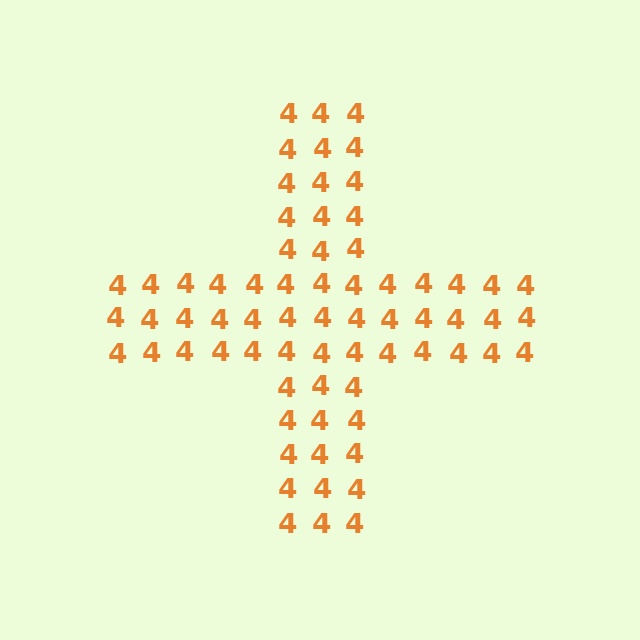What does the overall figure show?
The overall figure shows a cross.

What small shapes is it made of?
It is made of small digit 4's.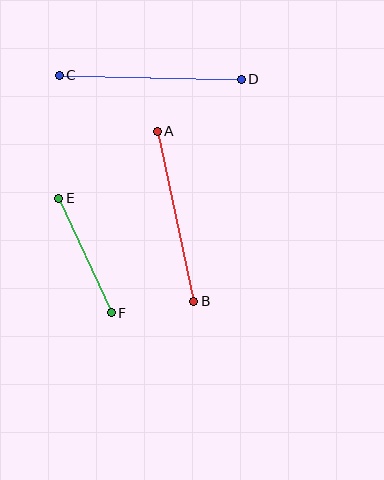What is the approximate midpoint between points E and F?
The midpoint is at approximately (85, 255) pixels.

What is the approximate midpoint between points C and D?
The midpoint is at approximately (150, 77) pixels.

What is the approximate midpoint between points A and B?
The midpoint is at approximately (176, 216) pixels.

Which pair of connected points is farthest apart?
Points C and D are farthest apart.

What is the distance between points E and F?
The distance is approximately 126 pixels.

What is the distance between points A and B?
The distance is approximately 173 pixels.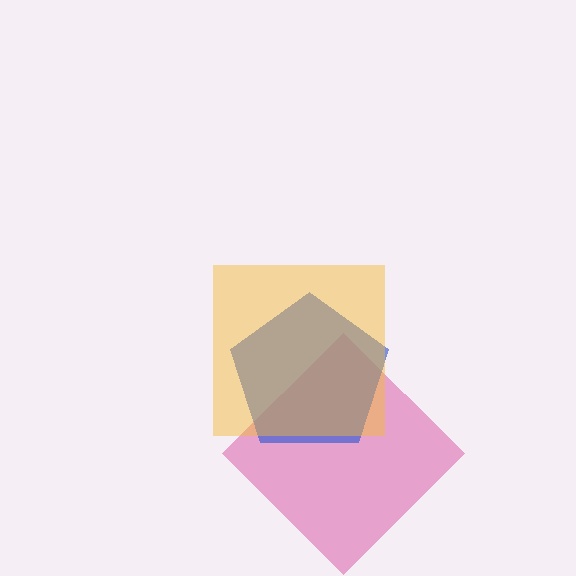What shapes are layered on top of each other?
The layered shapes are: a magenta diamond, a blue pentagon, a yellow square.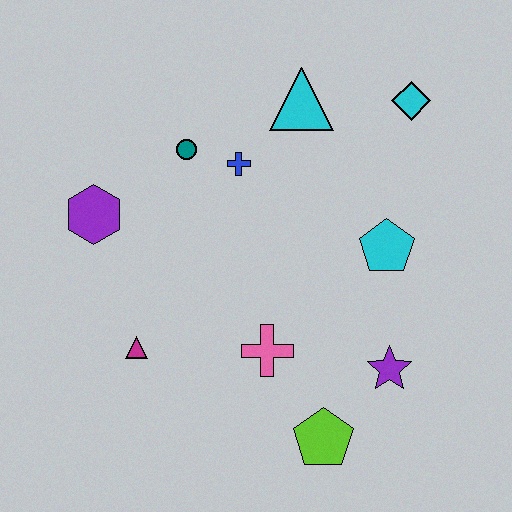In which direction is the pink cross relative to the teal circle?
The pink cross is below the teal circle.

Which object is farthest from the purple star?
The purple hexagon is farthest from the purple star.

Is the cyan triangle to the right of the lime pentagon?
No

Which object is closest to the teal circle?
The blue cross is closest to the teal circle.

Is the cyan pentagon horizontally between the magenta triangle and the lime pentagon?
No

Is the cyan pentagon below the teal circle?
Yes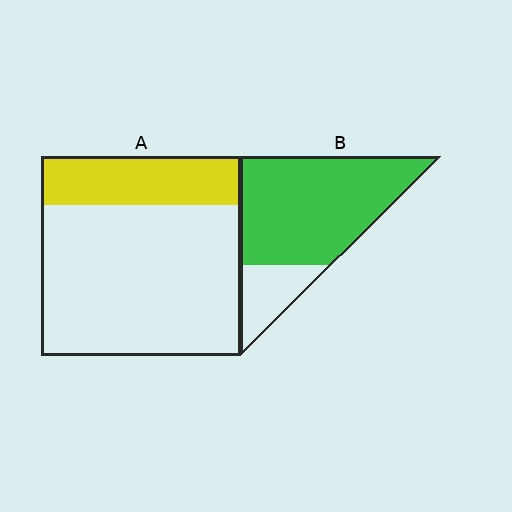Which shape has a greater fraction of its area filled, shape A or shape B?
Shape B.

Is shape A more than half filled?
No.